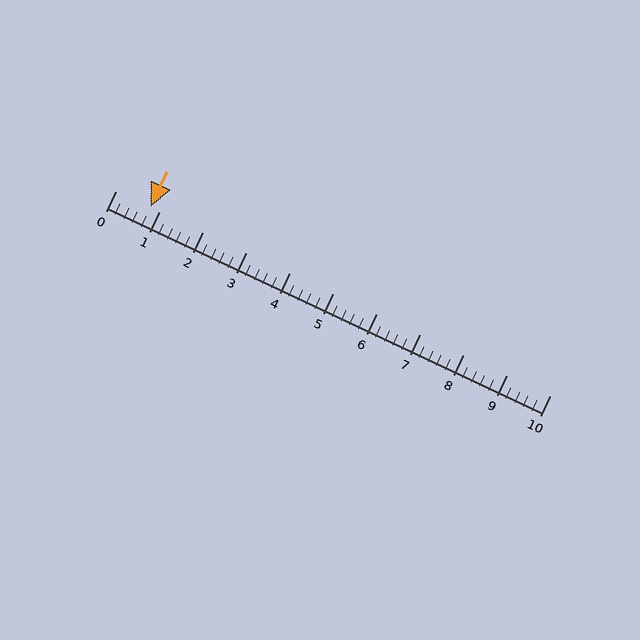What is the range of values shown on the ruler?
The ruler shows values from 0 to 10.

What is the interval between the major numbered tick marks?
The major tick marks are spaced 1 units apart.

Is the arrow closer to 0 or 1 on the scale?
The arrow is closer to 1.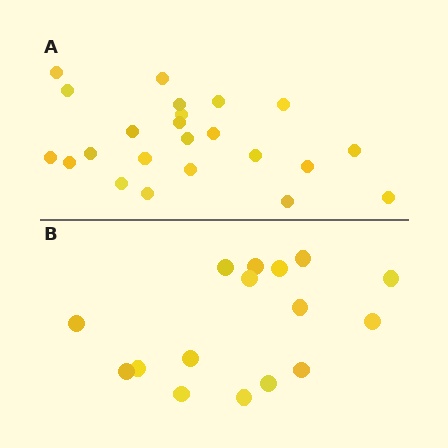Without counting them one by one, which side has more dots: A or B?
Region A (the top region) has more dots.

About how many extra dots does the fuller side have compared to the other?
Region A has roughly 8 or so more dots than region B.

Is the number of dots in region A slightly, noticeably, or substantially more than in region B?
Region A has noticeably more, but not dramatically so. The ratio is roughly 1.4 to 1.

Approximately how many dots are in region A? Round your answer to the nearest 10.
About 20 dots. (The exact count is 23, which rounds to 20.)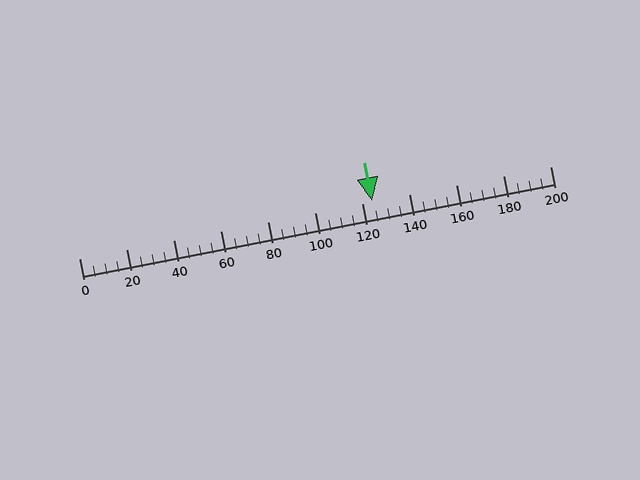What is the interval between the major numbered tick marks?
The major tick marks are spaced 20 units apart.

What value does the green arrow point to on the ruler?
The green arrow points to approximately 124.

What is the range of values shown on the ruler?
The ruler shows values from 0 to 200.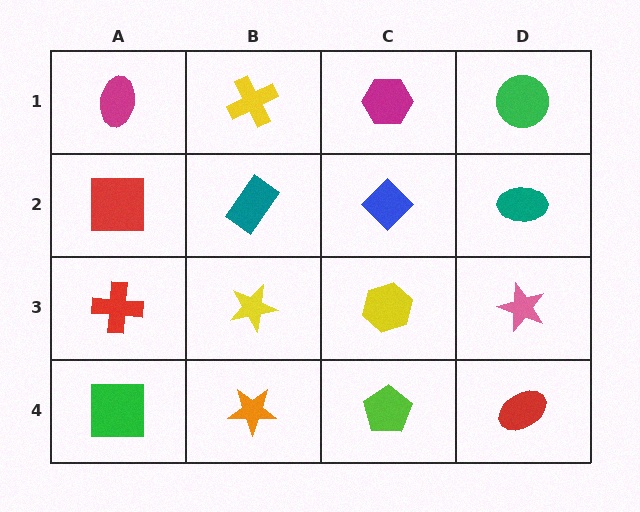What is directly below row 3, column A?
A green square.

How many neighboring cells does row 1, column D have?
2.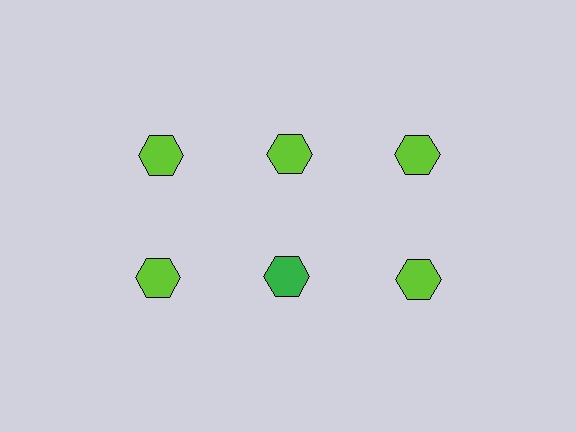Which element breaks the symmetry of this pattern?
The green hexagon in the second row, second from left column breaks the symmetry. All other shapes are lime hexagons.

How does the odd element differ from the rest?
It has a different color: green instead of lime.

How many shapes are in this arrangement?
There are 6 shapes arranged in a grid pattern.